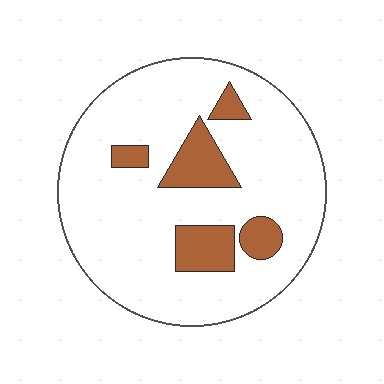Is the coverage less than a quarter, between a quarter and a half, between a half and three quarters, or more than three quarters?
Less than a quarter.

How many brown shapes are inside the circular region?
5.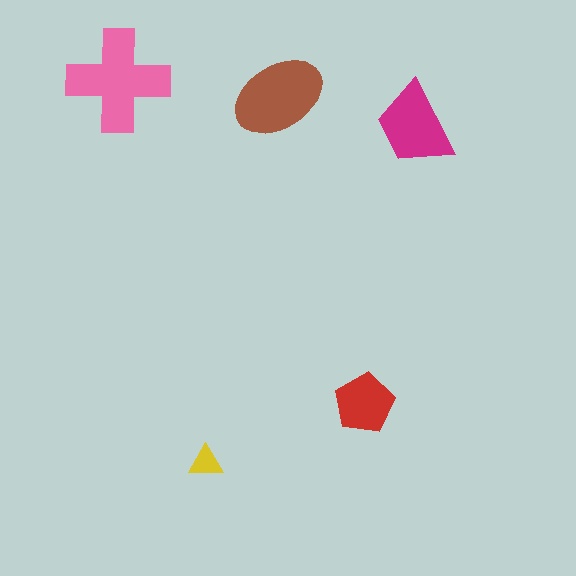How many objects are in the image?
There are 5 objects in the image.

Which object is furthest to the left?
The pink cross is leftmost.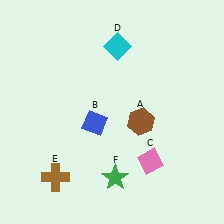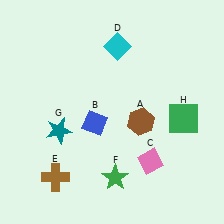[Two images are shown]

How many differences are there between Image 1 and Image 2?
There are 2 differences between the two images.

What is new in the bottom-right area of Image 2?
A green square (H) was added in the bottom-right area of Image 2.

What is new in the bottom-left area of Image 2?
A teal star (G) was added in the bottom-left area of Image 2.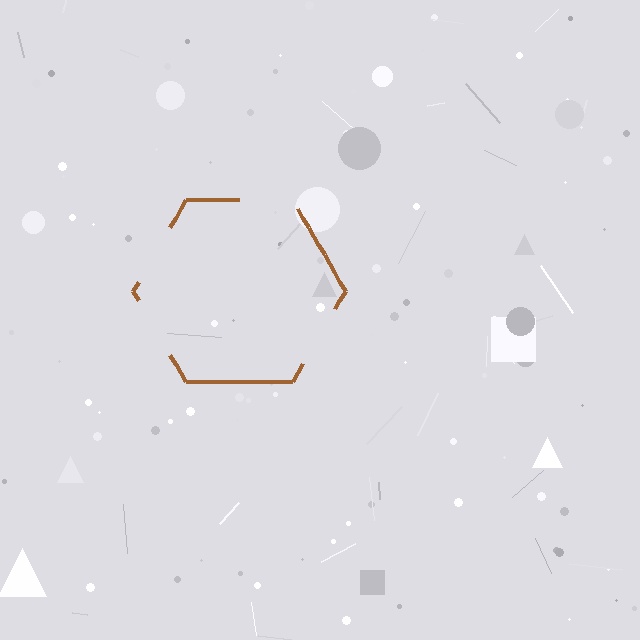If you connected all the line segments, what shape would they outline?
They would outline a hexagon.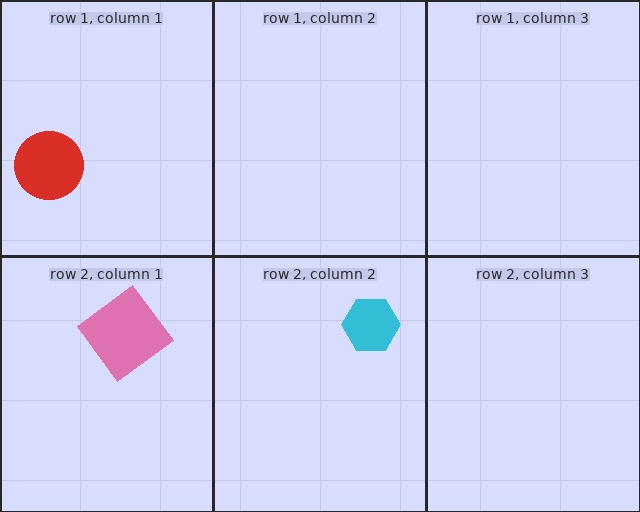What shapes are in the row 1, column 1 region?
The red circle.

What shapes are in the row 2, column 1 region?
The pink diamond.